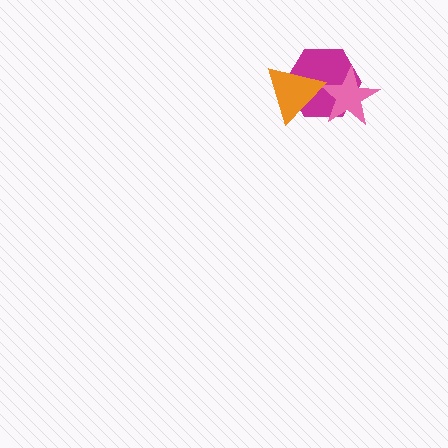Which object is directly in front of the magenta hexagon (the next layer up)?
The pink star is directly in front of the magenta hexagon.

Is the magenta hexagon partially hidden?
Yes, it is partially covered by another shape.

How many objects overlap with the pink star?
2 objects overlap with the pink star.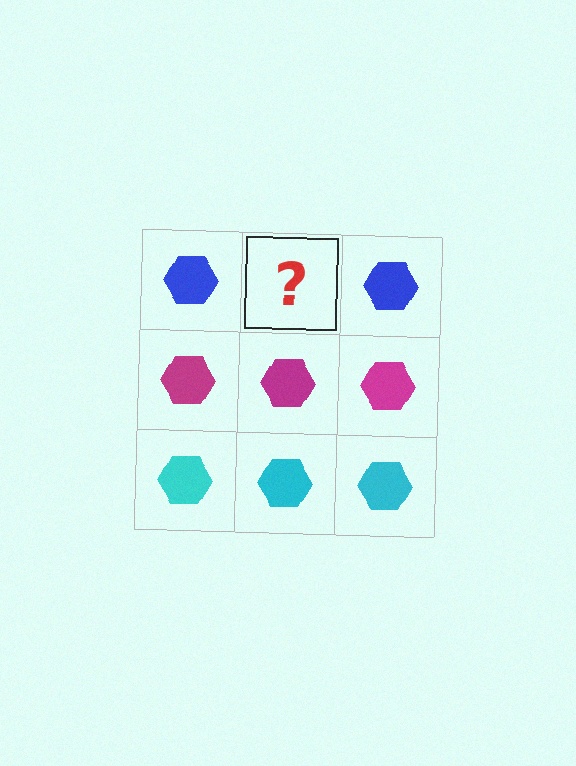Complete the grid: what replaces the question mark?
The question mark should be replaced with a blue hexagon.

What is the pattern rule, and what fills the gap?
The rule is that each row has a consistent color. The gap should be filled with a blue hexagon.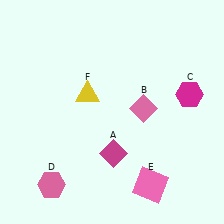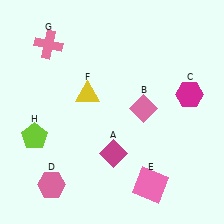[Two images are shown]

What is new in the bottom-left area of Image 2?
A lime pentagon (H) was added in the bottom-left area of Image 2.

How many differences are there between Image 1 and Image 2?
There are 2 differences between the two images.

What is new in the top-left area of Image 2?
A pink cross (G) was added in the top-left area of Image 2.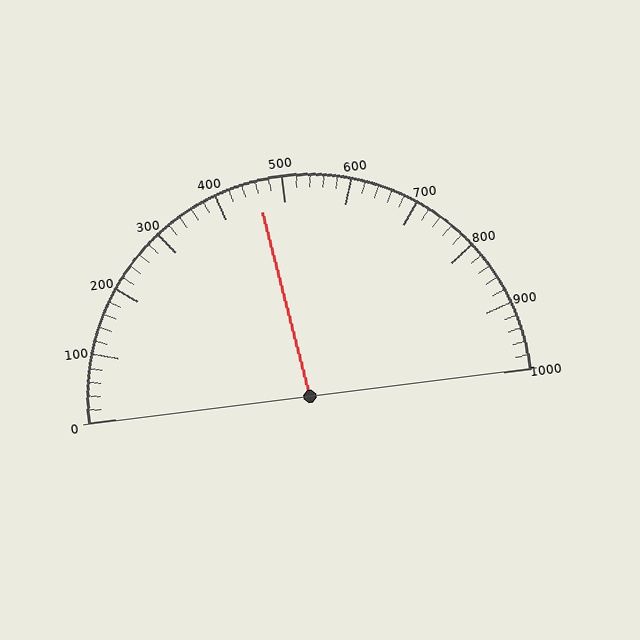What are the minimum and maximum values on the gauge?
The gauge ranges from 0 to 1000.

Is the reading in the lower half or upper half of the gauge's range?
The reading is in the lower half of the range (0 to 1000).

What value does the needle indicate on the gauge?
The needle indicates approximately 460.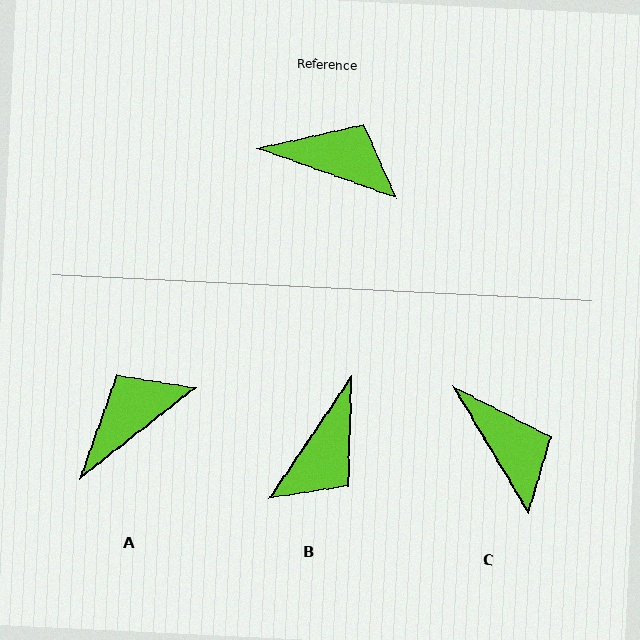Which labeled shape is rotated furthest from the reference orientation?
B, about 105 degrees away.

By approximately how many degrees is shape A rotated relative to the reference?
Approximately 57 degrees counter-clockwise.